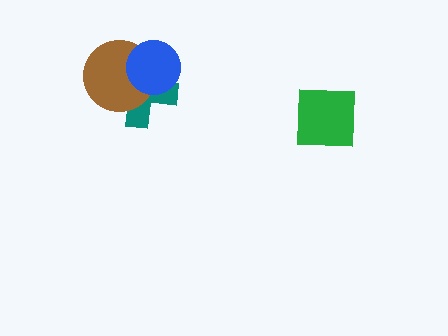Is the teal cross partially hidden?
Yes, it is partially covered by another shape.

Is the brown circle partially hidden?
Yes, it is partially covered by another shape.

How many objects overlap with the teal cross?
2 objects overlap with the teal cross.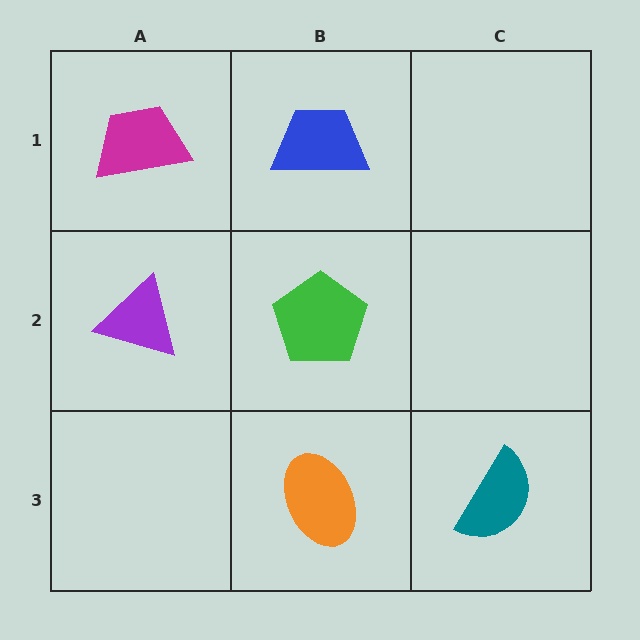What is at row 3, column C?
A teal semicircle.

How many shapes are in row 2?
2 shapes.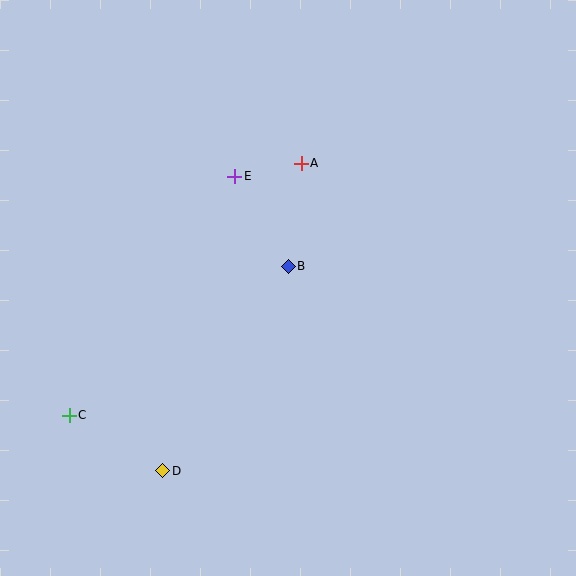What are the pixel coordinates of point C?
Point C is at (69, 415).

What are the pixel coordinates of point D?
Point D is at (163, 471).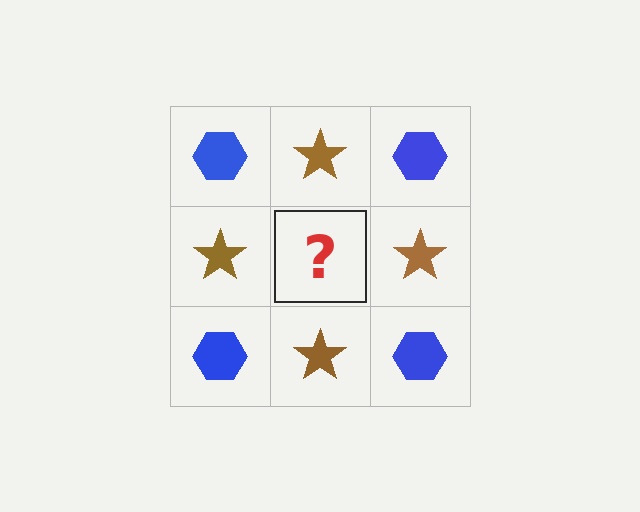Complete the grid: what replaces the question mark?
The question mark should be replaced with a blue hexagon.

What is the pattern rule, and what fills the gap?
The rule is that it alternates blue hexagon and brown star in a checkerboard pattern. The gap should be filled with a blue hexagon.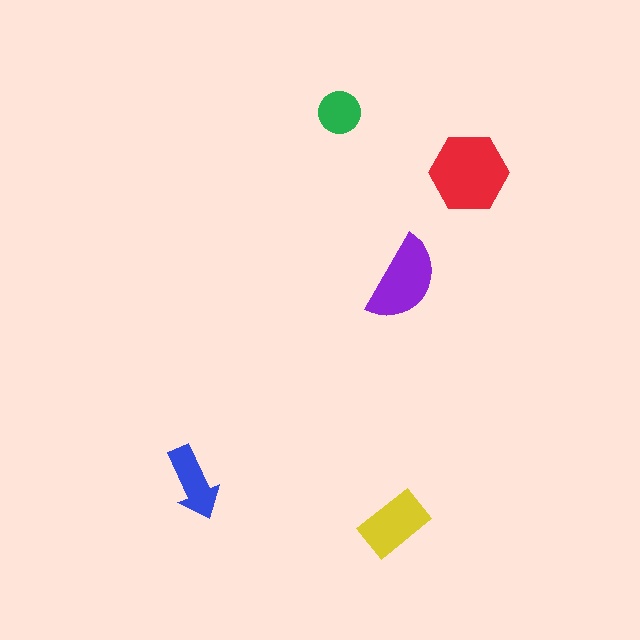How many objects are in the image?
There are 5 objects in the image.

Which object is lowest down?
The yellow rectangle is bottommost.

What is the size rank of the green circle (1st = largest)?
5th.